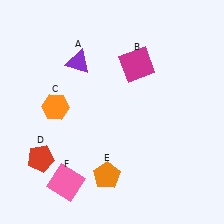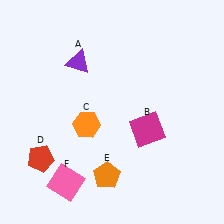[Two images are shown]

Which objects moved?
The objects that moved are: the magenta square (B), the orange hexagon (C).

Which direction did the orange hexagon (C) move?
The orange hexagon (C) moved right.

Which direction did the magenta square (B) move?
The magenta square (B) moved down.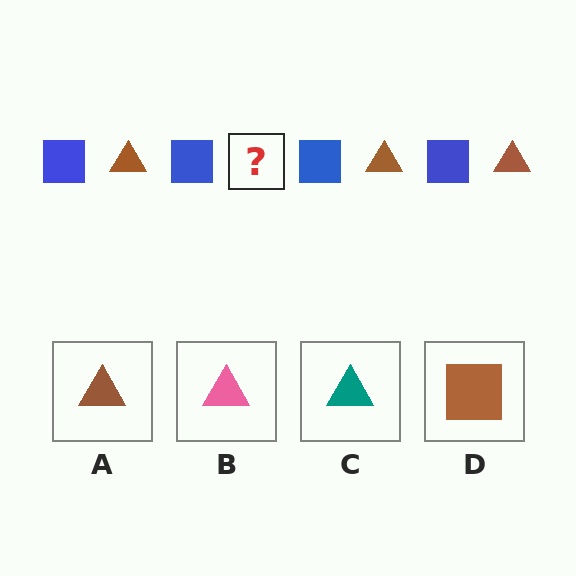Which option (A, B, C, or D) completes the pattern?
A.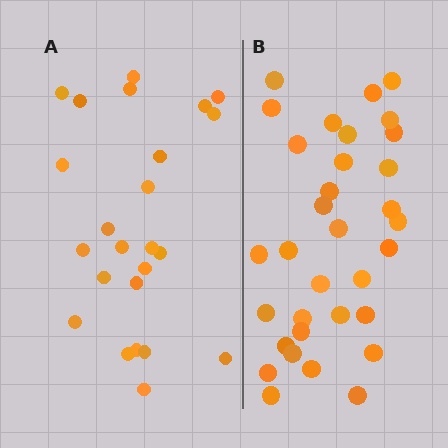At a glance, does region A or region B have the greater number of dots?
Region B (the right region) has more dots.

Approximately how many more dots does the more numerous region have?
Region B has roughly 8 or so more dots than region A.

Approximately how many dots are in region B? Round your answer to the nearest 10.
About 30 dots. (The exact count is 33, which rounds to 30.)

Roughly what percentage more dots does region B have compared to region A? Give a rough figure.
About 40% more.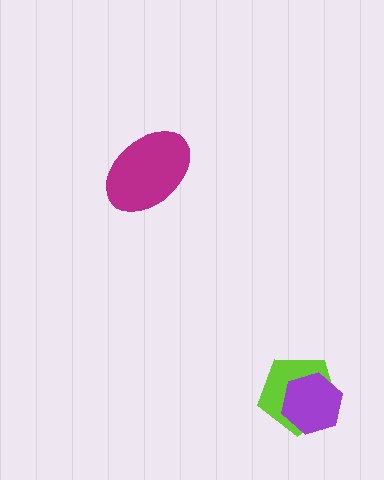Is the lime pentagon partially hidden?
Yes, it is partially covered by another shape.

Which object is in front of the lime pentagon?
The purple hexagon is in front of the lime pentagon.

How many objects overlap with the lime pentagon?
1 object overlaps with the lime pentagon.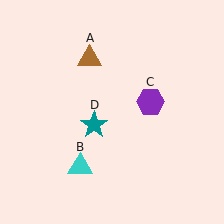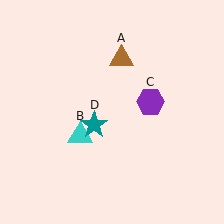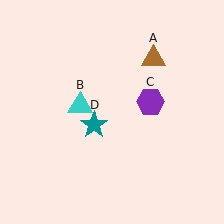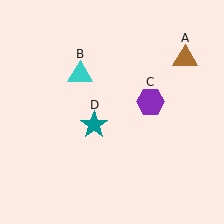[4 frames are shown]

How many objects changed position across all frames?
2 objects changed position: brown triangle (object A), cyan triangle (object B).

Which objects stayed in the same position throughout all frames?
Purple hexagon (object C) and teal star (object D) remained stationary.